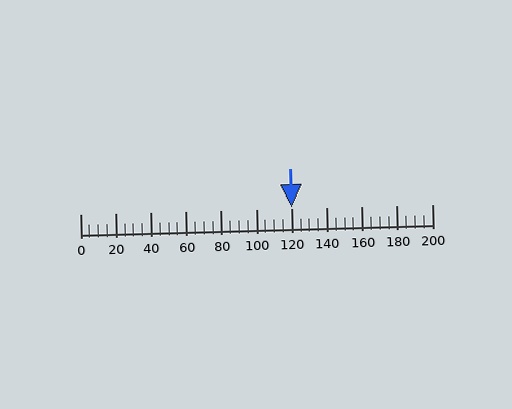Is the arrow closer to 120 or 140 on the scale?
The arrow is closer to 120.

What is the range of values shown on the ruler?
The ruler shows values from 0 to 200.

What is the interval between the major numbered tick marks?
The major tick marks are spaced 20 units apart.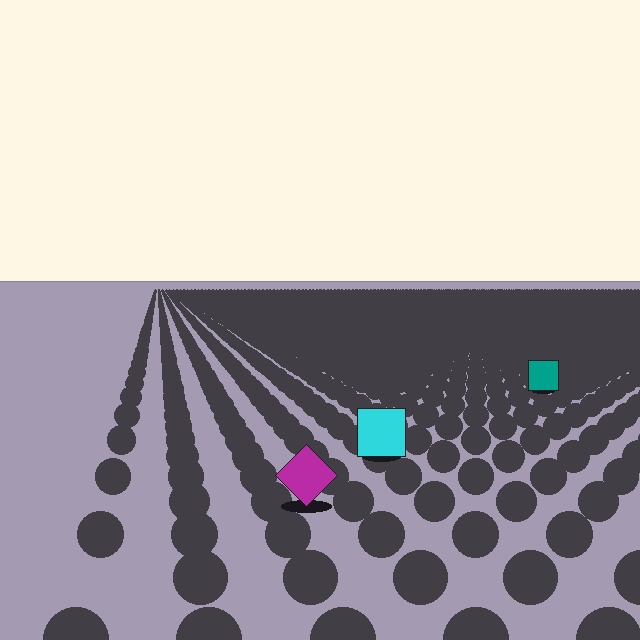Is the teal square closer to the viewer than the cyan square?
No. The cyan square is closer — you can tell from the texture gradient: the ground texture is coarser near it.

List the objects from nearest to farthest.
From nearest to farthest: the magenta diamond, the cyan square, the teal square.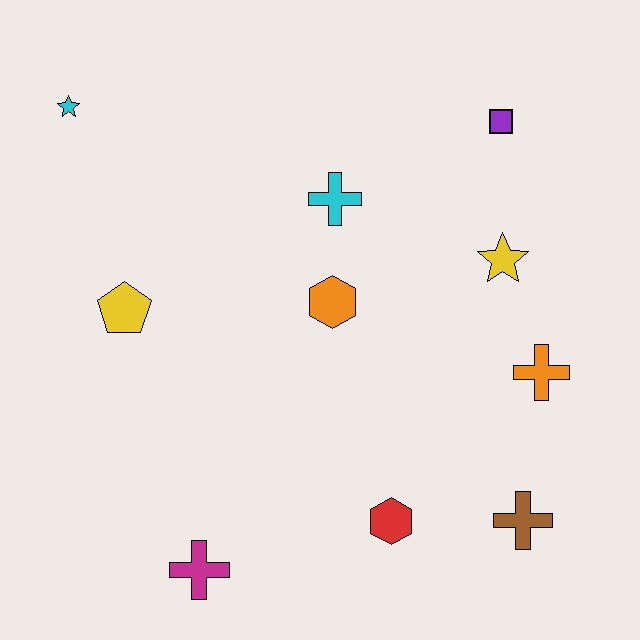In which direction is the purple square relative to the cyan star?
The purple square is to the right of the cyan star.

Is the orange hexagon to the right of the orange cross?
No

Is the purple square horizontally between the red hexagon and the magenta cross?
No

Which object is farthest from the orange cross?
The cyan star is farthest from the orange cross.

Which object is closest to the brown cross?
The red hexagon is closest to the brown cross.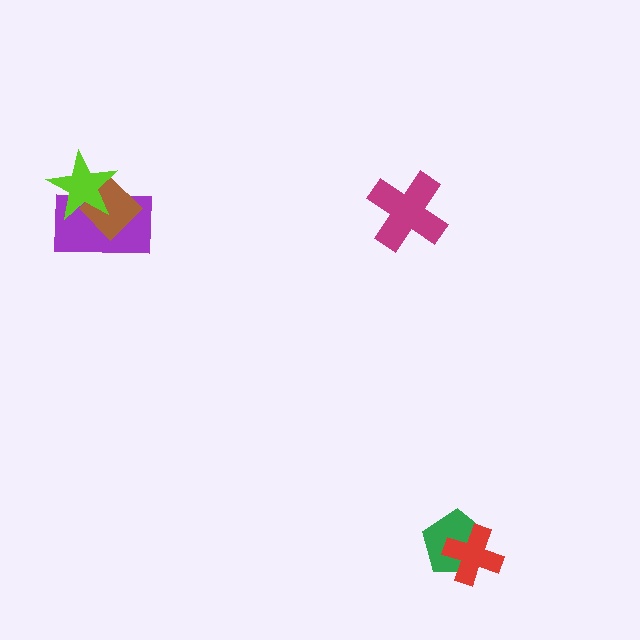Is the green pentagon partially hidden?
Yes, it is partially covered by another shape.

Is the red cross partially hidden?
No, no other shape covers it.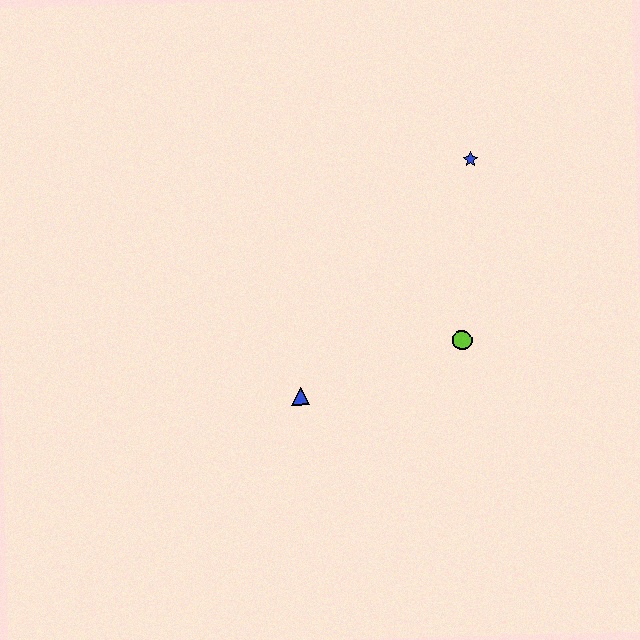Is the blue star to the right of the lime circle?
Yes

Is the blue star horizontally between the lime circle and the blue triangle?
No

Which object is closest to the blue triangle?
The lime circle is closest to the blue triangle.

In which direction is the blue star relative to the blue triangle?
The blue star is above the blue triangle.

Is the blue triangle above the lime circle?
No